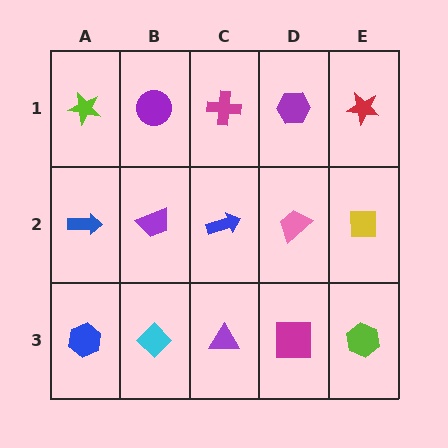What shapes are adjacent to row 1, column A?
A blue arrow (row 2, column A), a purple circle (row 1, column B).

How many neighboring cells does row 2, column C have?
4.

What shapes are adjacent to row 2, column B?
A purple circle (row 1, column B), a cyan diamond (row 3, column B), a blue arrow (row 2, column A), a blue arrow (row 2, column C).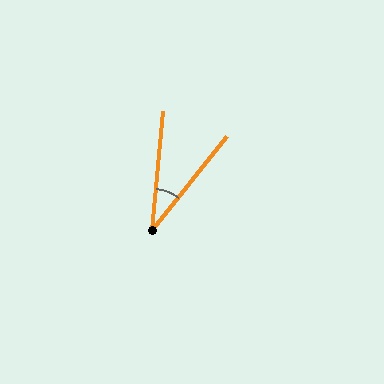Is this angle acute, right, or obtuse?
It is acute.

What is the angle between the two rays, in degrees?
Approximately 33 degrees.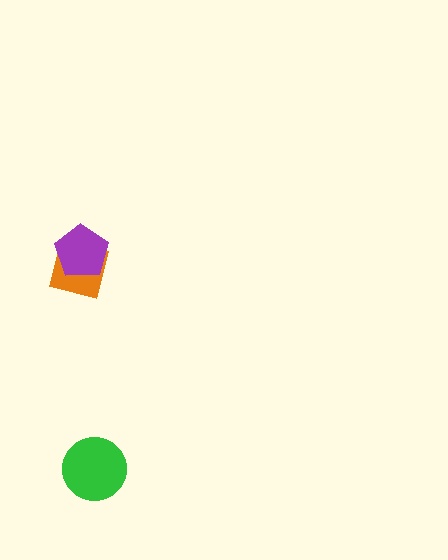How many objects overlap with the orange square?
1 object overlaps with the orange square.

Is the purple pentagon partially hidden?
No, no other shape covers it.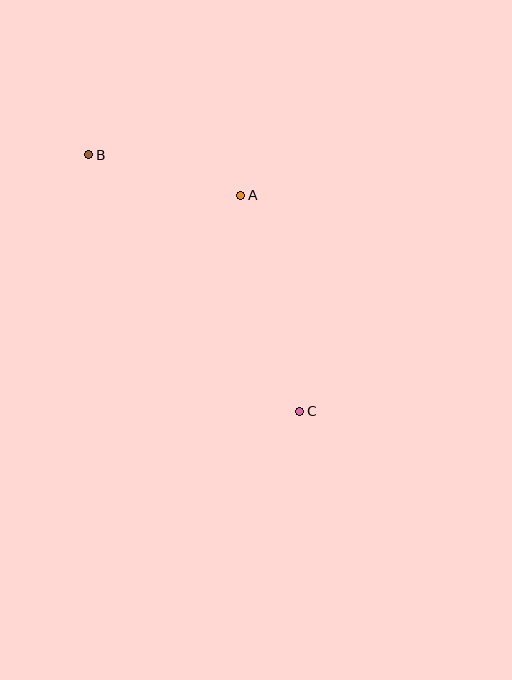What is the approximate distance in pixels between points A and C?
The distance between A and C is approximately 224 pixels.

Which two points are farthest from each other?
Points B and C are farthest from each other.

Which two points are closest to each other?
Points A and B are closest to each other.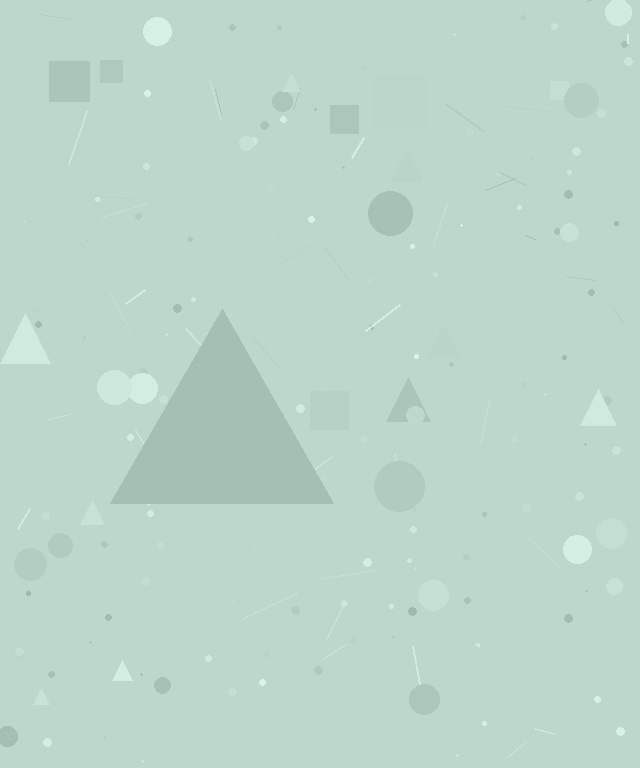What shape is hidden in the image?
A triangle is hidden in the image.